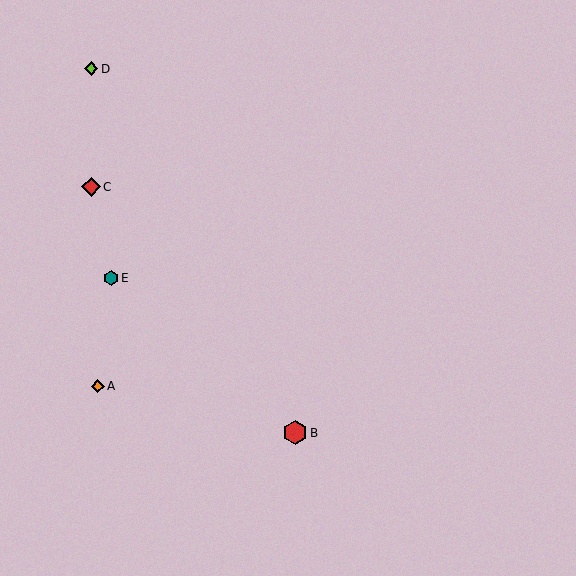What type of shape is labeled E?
Shape E is a teal hexagon.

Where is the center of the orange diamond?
The center of the orange diamond is at (98, 386).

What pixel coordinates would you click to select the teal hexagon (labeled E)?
Click at (111, 278) to select the teal hexagon E.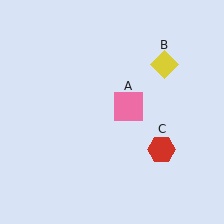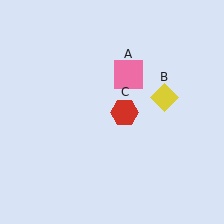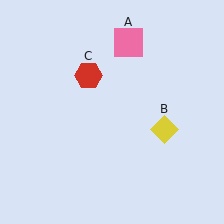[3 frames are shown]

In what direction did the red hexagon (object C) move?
The red hexagon (object C) moved up and to the left.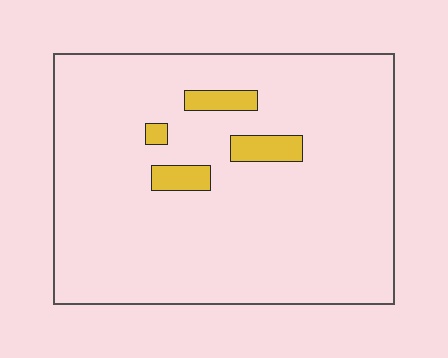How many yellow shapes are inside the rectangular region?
4.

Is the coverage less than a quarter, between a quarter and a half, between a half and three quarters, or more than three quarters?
Less than a quarter.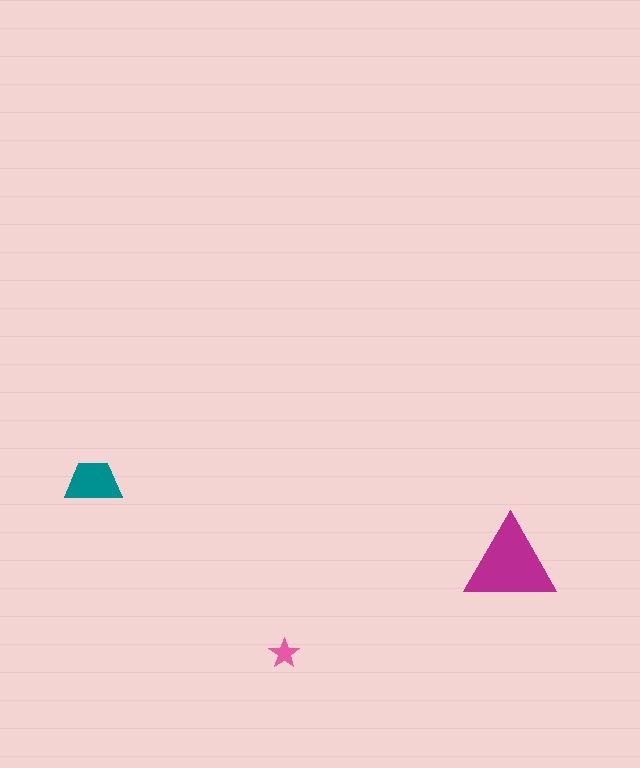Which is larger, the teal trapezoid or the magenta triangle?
The magenta triangle.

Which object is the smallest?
The pink star.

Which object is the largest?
The magenta triangle.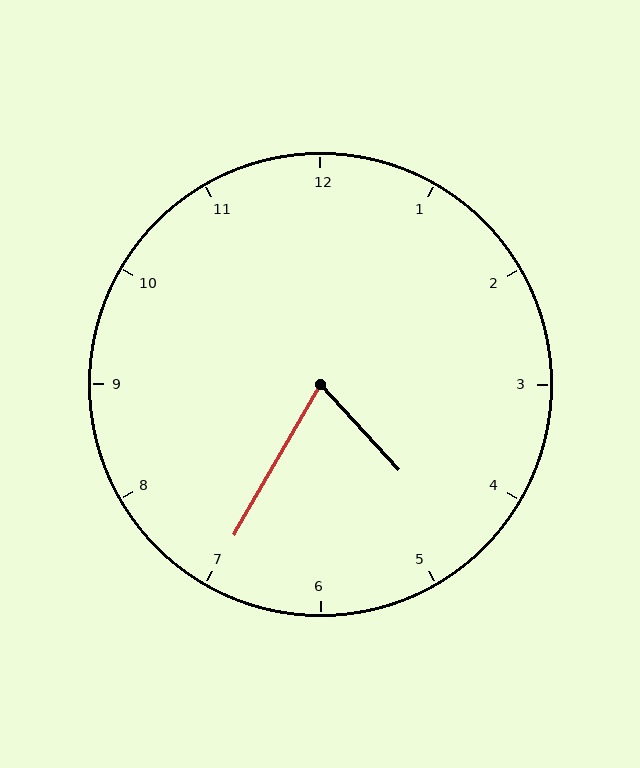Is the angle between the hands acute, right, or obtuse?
It is acute.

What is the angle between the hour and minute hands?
Approximately 72 degrees.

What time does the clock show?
4:35.